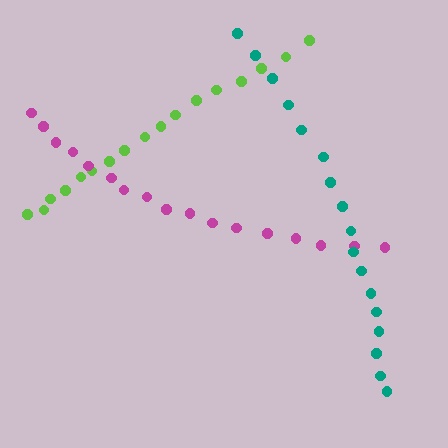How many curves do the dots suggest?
There are 3 distinct paths.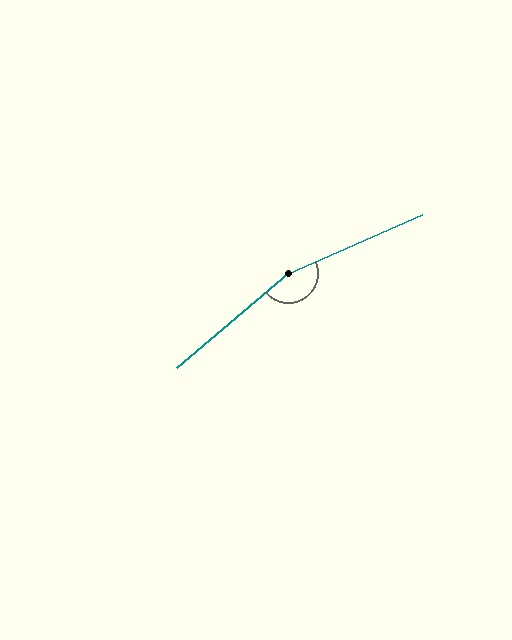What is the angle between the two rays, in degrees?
Approximately 163 degrees.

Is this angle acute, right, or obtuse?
It is obtuse.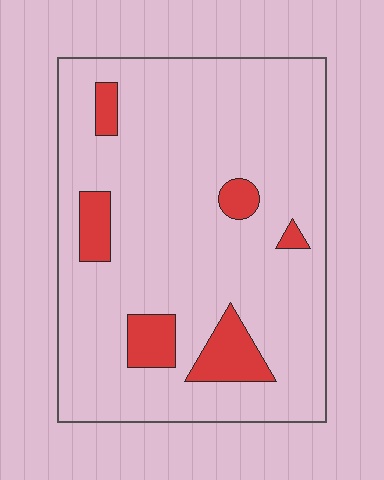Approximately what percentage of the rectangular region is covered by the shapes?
Approximately 10%.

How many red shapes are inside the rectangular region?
6.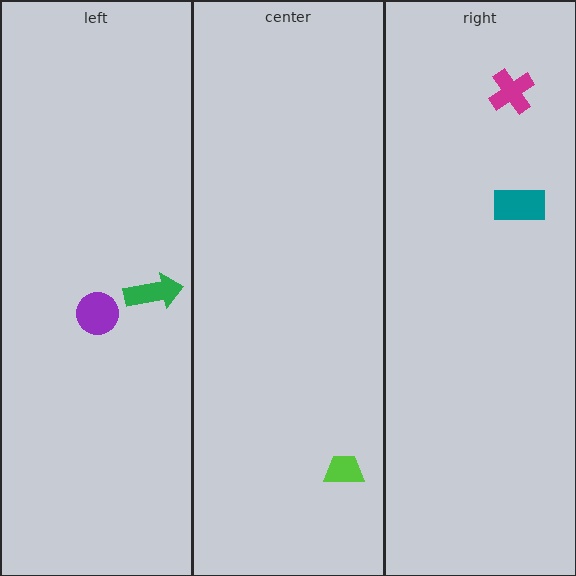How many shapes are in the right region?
2.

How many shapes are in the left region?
2.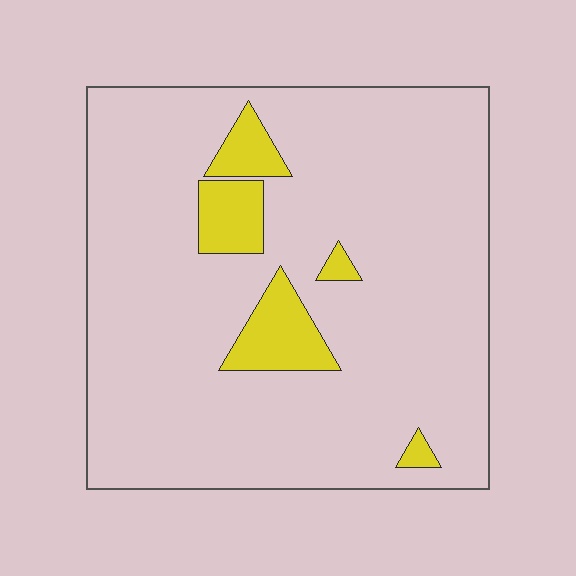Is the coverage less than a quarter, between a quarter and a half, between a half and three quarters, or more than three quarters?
Less than a quarter.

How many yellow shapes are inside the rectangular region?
5.